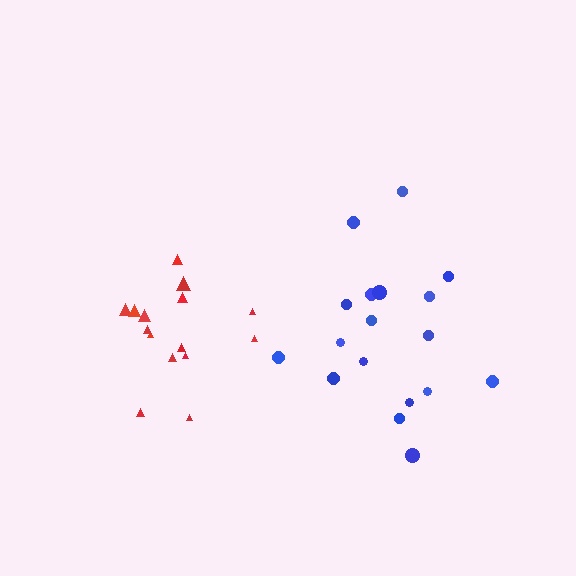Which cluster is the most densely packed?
Red.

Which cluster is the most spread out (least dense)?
Blue.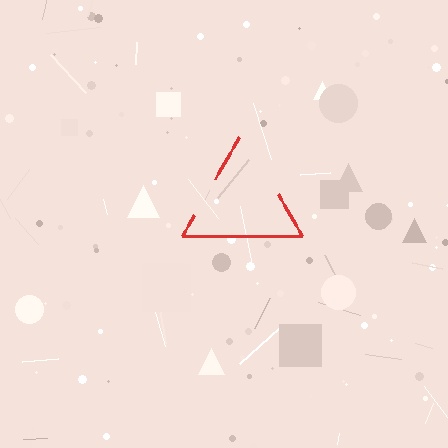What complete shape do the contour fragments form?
The contour fragments form a triangle.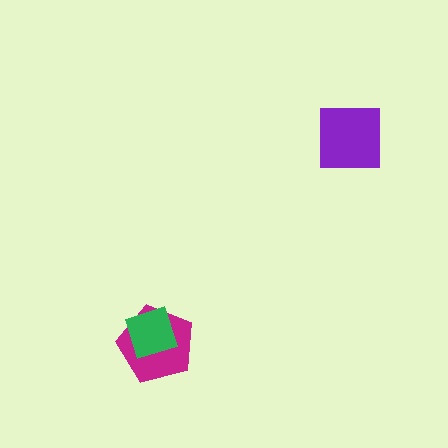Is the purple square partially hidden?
No, no other shape covers it.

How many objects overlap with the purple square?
0 objects overlap with the purple square.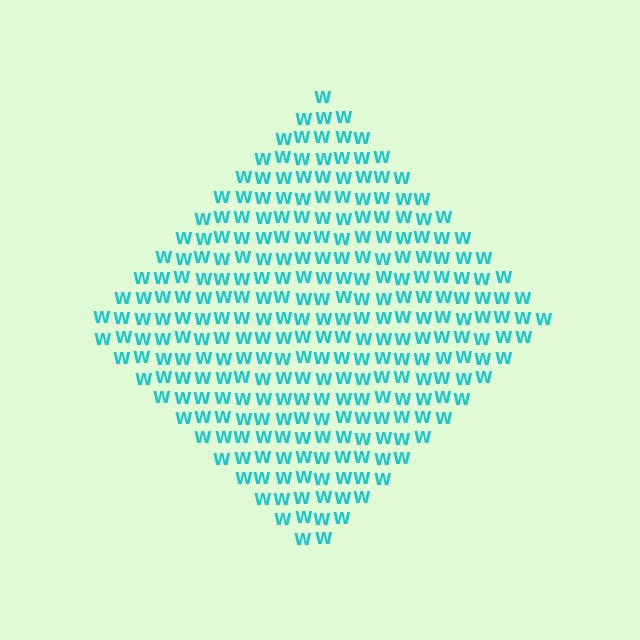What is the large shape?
The large shape is a diamond.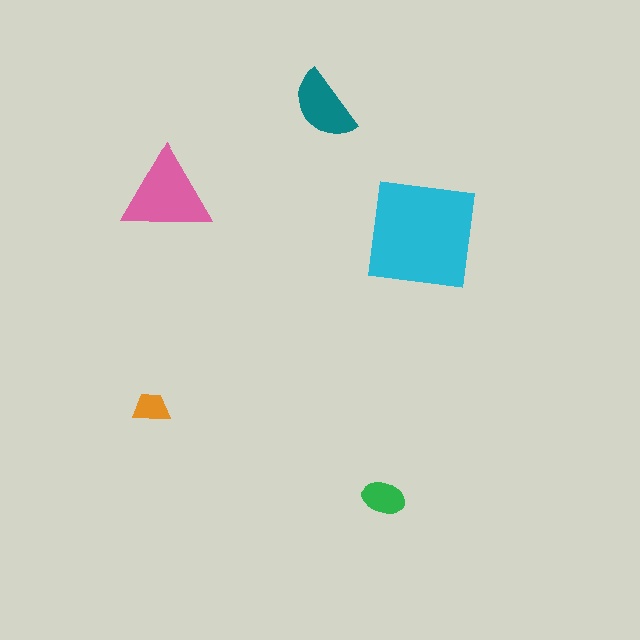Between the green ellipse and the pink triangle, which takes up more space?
The pink triangle.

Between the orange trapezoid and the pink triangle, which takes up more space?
The pink triangle.